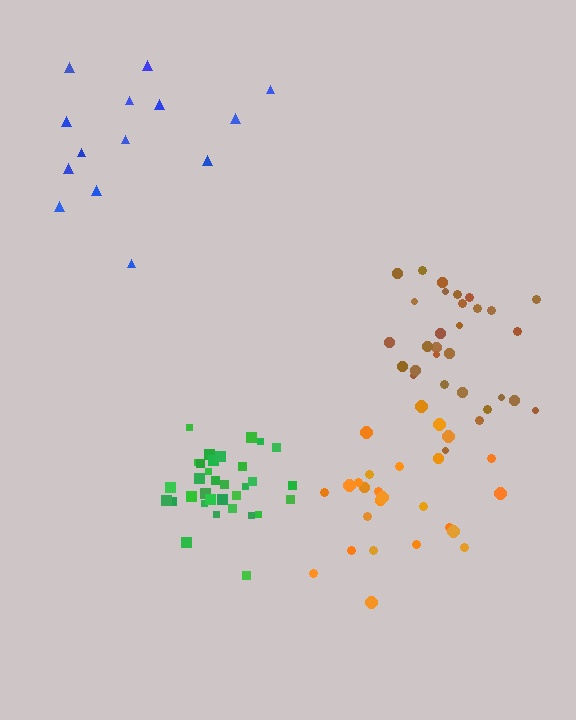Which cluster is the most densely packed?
Green.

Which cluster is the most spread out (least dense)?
Blue.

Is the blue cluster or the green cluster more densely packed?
Green.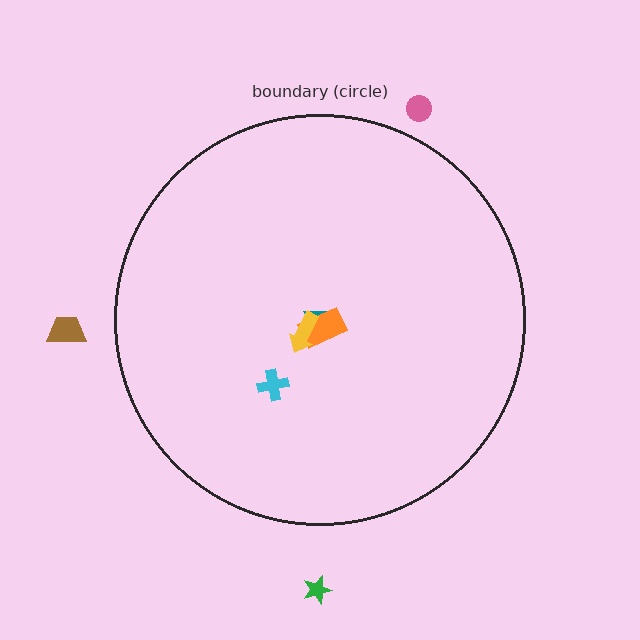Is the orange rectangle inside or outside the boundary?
Inside.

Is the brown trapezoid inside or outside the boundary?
Outside.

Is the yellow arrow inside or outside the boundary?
Inside.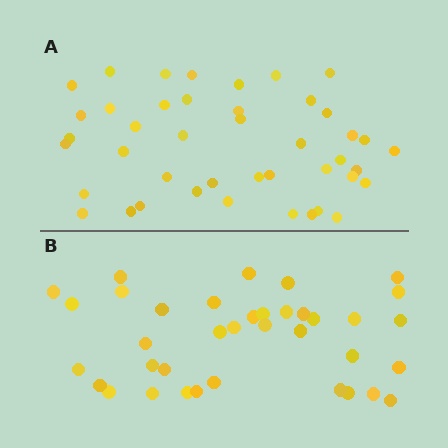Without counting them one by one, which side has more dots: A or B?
Region A (the top region) has more dots.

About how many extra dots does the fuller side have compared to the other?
Region A has about 6 more dots than region B.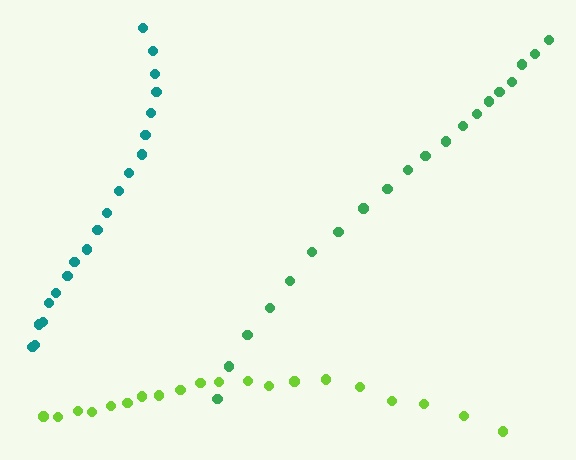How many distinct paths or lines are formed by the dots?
There are 3 distinct paths.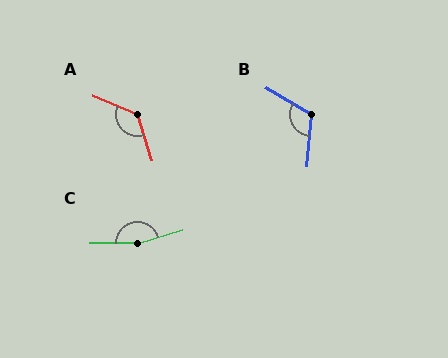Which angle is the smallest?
B, at approximately 116 degrees.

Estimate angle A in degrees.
Approximately 131 degrees.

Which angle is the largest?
C, at approximately 164 degrees.